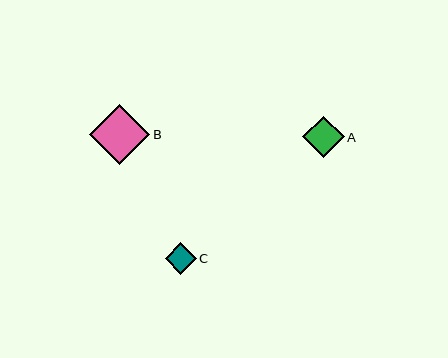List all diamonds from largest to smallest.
From largest to smallest: B, A, C.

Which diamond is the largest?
Diamond B is the largest with a size of approximately 60 pixels.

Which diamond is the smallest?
Diamond C is the smallest with a size of approximately 31 pixels.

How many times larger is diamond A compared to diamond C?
Diamond A is approximately 1.3 times the size of diamond C.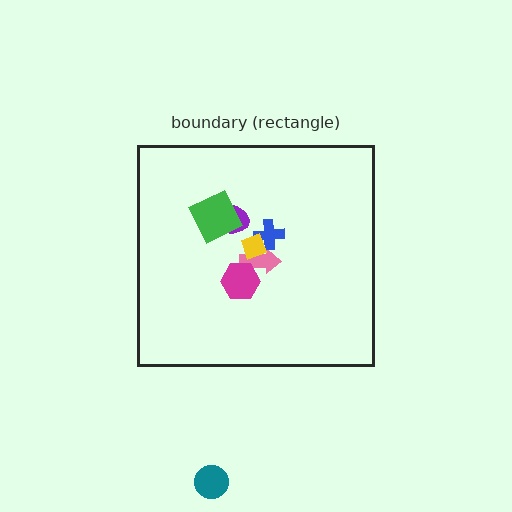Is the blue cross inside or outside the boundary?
Inside.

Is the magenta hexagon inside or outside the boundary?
Inside.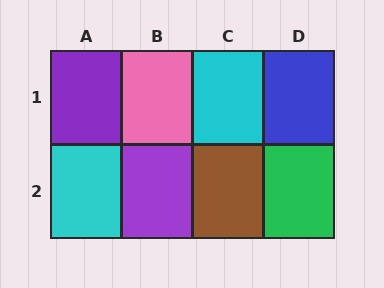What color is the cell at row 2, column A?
Cyan.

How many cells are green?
1 cell is green.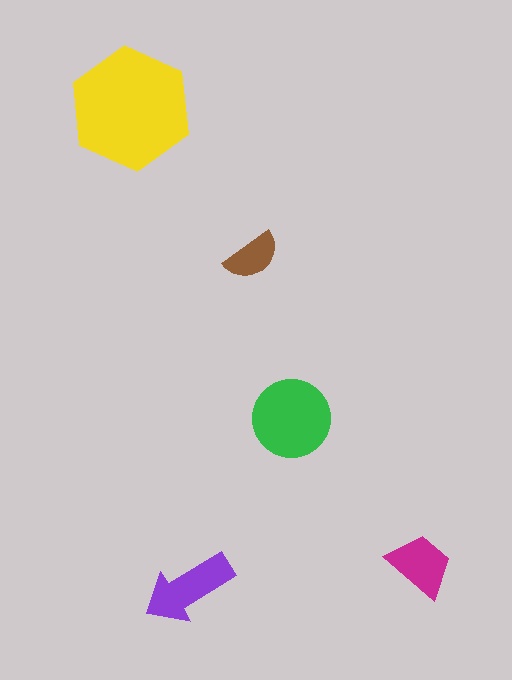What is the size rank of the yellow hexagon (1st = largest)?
1st.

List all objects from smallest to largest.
The brown semicircle, the magenta trapezoid, the purple arrow, the green circle, the yellow hexagon.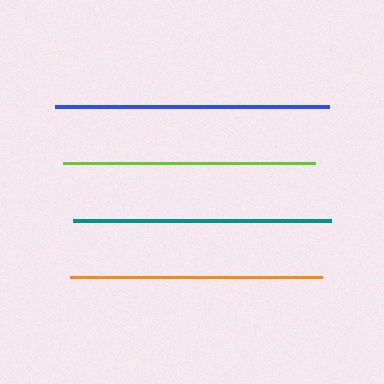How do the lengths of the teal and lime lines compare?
The teal and lime lines are approximately the same length.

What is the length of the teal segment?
The teal segment is approximately 258 pixels long.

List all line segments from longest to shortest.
From longest to shortest: blue, teal, orange, lime.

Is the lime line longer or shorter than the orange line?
The orange line is longer than the lime line.